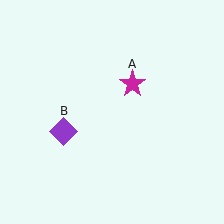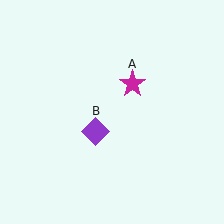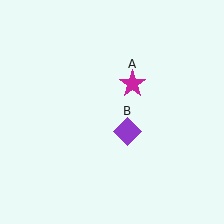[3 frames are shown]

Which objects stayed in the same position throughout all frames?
Magenta star (object A) remained stationary.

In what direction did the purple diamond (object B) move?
The purple diamond (object B) moved right.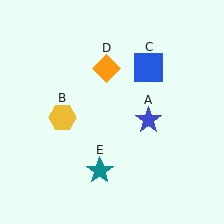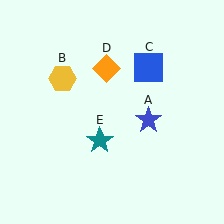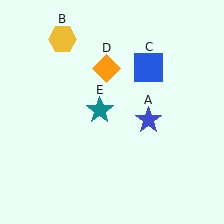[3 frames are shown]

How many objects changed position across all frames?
2 objects changed position: yellow hexagon (object B), teal star (object E).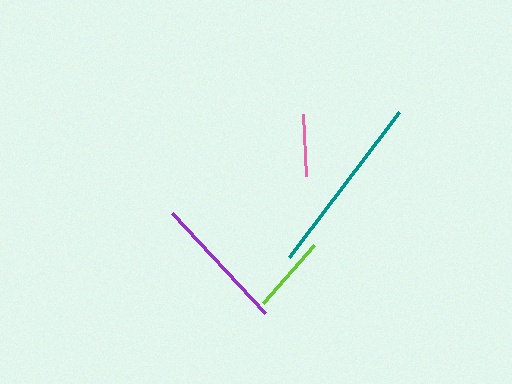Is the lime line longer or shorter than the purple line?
The purple line is longer than the lime line.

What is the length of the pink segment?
The pink segment is approximately 62 pixels long.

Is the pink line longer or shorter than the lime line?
The lime line is longer than the pink line.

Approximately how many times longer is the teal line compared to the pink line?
The teal line is approximately 2.9 times the length of the pink line.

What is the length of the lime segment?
The lime segment is approximately 77 pixels long.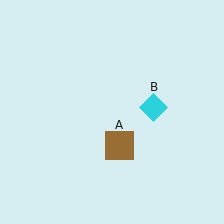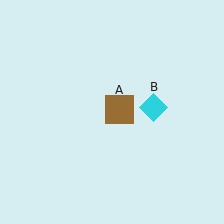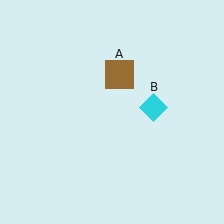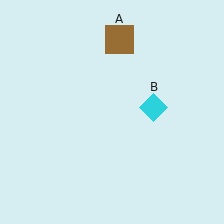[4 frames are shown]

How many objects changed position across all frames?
1 object changed position: brown square (object A).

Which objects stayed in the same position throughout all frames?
Cyan diamond (object B) remained stationary.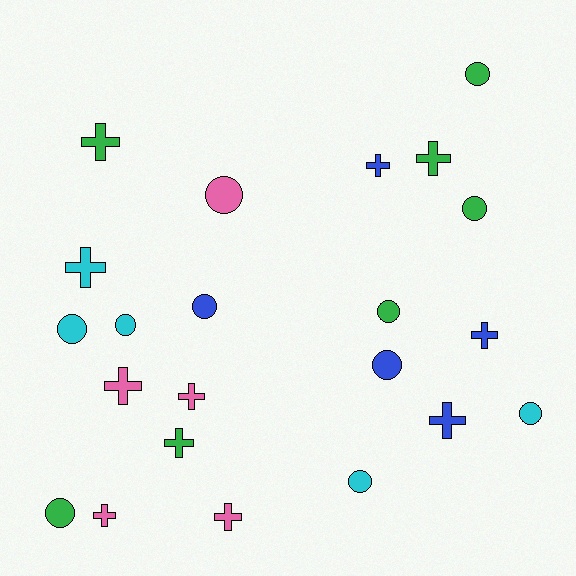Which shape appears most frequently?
Cross, with 11 objects.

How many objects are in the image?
There are 22 objects.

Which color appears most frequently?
Green, with 7 objects.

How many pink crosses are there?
There are 4 pink crosses.